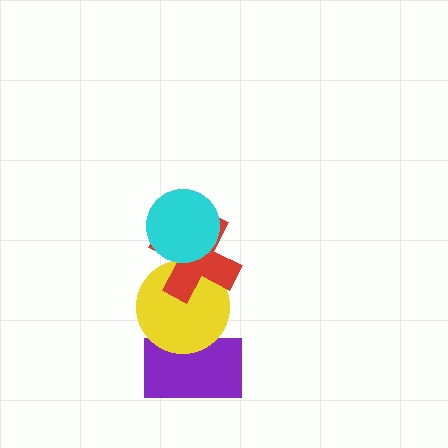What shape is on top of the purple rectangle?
The yellow circle is on top of the purple rectangle.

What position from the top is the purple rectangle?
The purple rectangle is 4th from the top.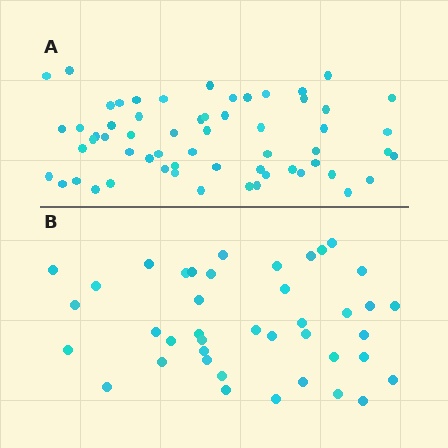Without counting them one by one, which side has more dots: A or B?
Region A (the top region) has more dots.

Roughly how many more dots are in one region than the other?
Region A has approximately 20 more dots than region B.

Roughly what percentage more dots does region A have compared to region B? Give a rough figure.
About 45% more.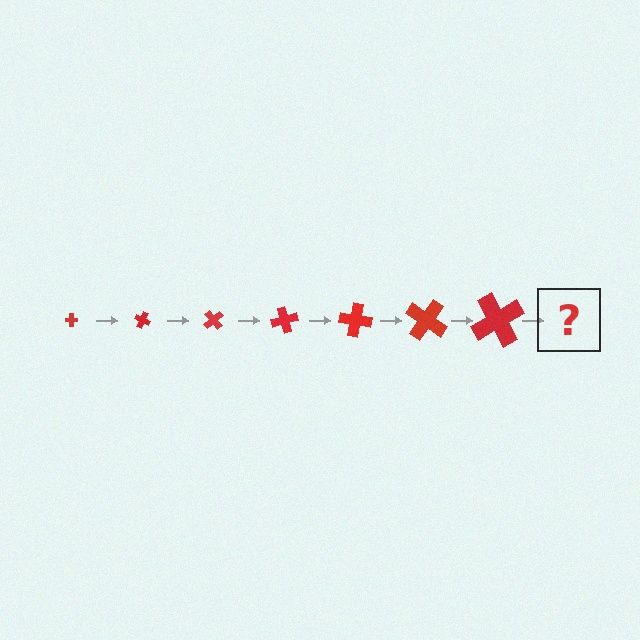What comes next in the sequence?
The next element should be a cross, larger than the previous one and rotated 175 degrees from the start.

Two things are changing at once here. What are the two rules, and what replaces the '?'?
The two rules are that the cross grows larger each step and it rotates 25 degrees each step. The '?' should be a cross, larger than the previous one and rotated 175 degrees from the start.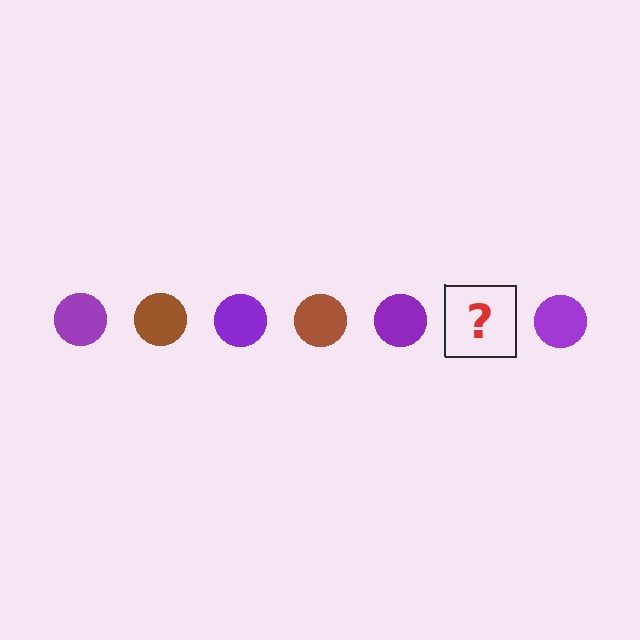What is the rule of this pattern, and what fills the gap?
The rule is that the pattern cycles through purple, brown circles. The gap should be filled with a brown circle.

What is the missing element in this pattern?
The missing element is a brown circle.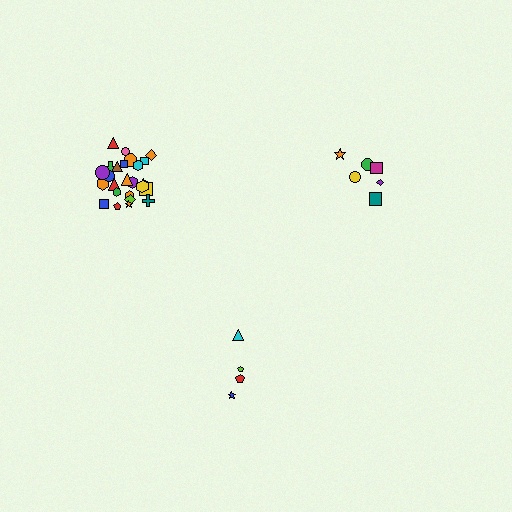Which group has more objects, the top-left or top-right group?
The top-left group.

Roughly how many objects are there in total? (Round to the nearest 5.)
Roughly 35 objects in total.